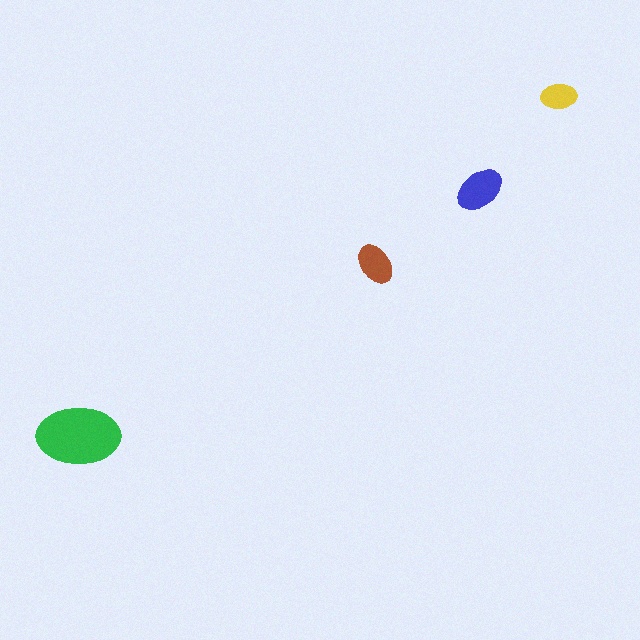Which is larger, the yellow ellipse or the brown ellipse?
The brown one.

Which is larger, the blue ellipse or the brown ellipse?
The blue one.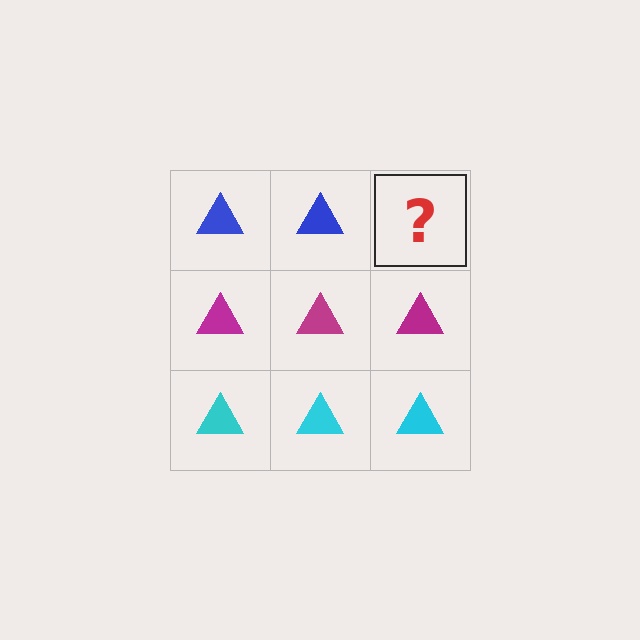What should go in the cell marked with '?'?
The missing cell should contain a blue triangle.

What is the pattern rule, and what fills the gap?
The rule is that each row has a consistent color. The gap should be filled with a blue triangle.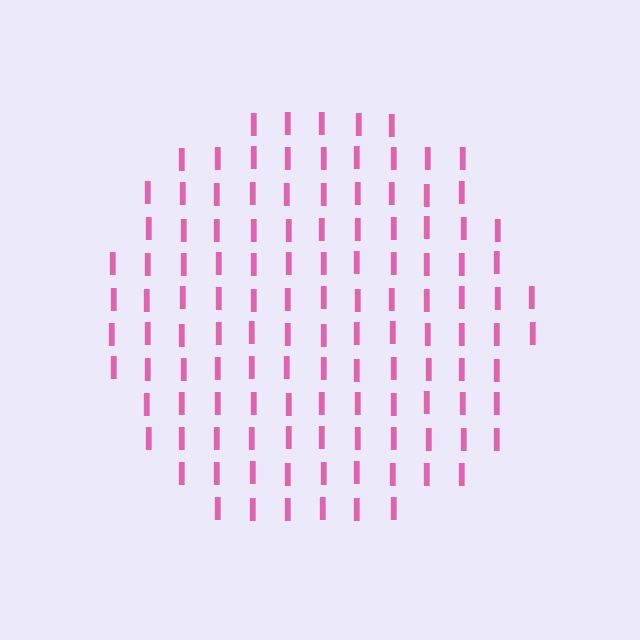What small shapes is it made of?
It is made of small letter I's.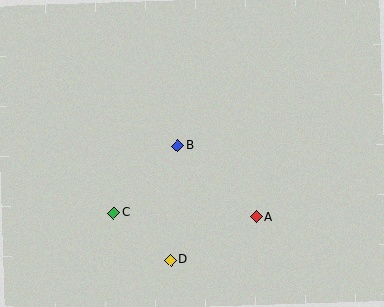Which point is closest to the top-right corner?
Point A is closest to the top-right corner.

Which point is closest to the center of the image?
Point B at (178, 146) is closest to the center.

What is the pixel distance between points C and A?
The distance between C and A is 143 pixels.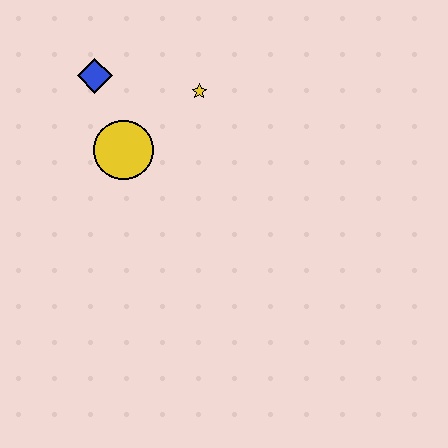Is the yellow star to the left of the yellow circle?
No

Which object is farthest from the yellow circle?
The yellow star is farthest from the yellow circle.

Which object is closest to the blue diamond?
The yellow circle is closest to the blue diamond.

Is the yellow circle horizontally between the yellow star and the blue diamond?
Yes